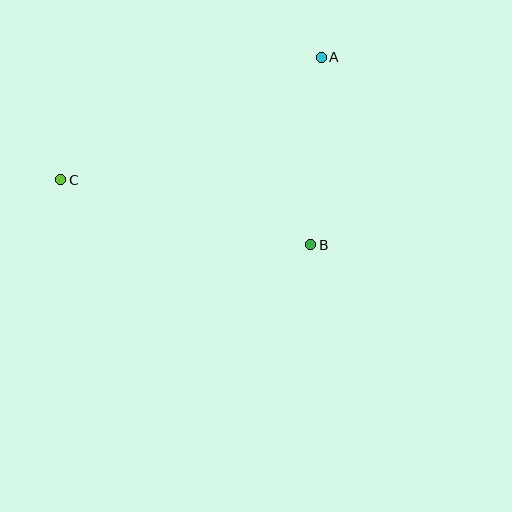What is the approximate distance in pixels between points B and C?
The distance between B and C is approximately 258 pixels.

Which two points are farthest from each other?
Points A and C are farthest from each other.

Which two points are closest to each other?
Points A and B are closest to each other.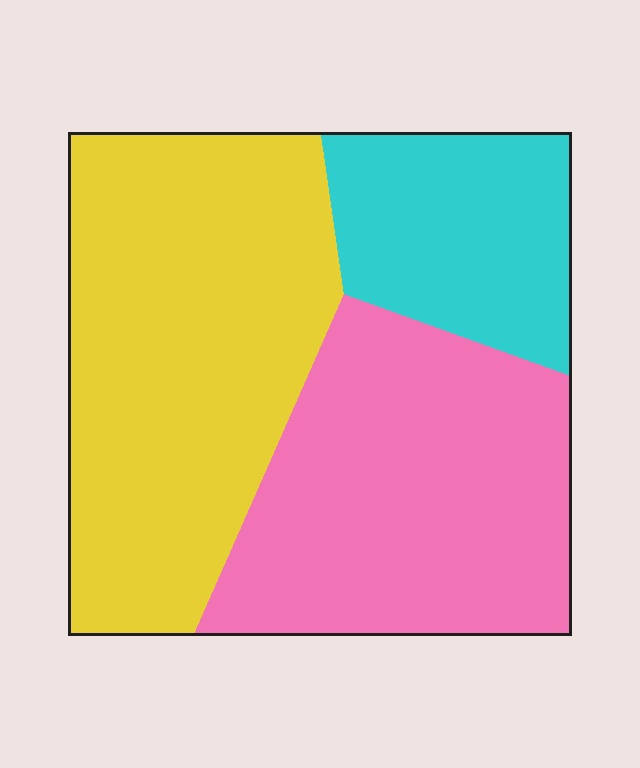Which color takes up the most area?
Yellow, at roughly 45%.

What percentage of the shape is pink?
Pink takes up about three eighths (3/8) of the shape.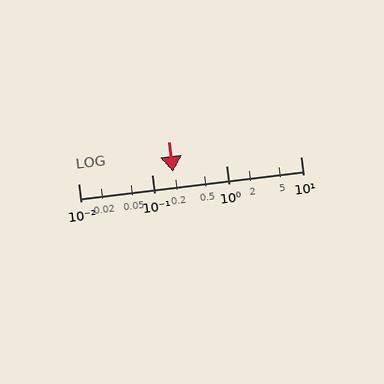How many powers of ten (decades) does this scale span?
The scale spans 3 decades, from 0.01 to 10.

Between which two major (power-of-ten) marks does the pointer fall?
The pointer is between 0.1 and 1.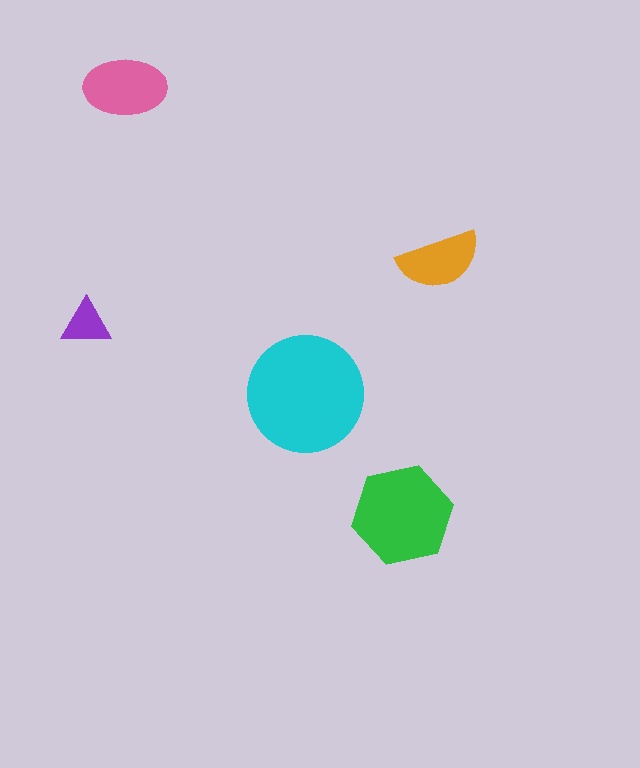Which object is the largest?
The cyan circle.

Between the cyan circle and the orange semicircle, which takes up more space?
The cyan circle.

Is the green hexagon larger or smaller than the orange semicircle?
Larger.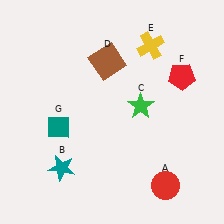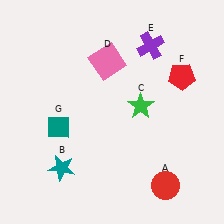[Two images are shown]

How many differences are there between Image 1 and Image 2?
There are 2 differences between the two images.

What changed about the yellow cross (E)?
In Image 1, E is yellow. In Image 2, it changed to purple.